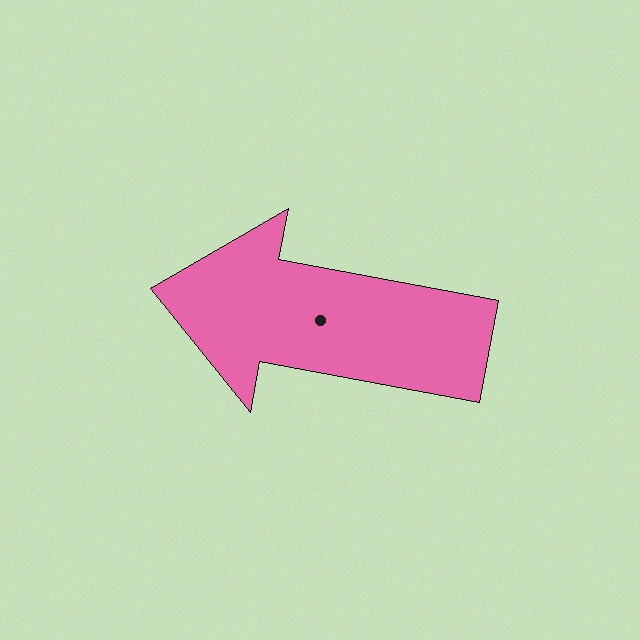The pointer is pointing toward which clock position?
Roughly 9 o'clock.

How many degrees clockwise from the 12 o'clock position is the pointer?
Approximately 281 degrees.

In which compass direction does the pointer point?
West.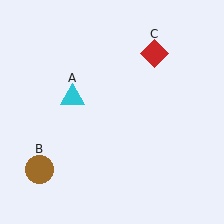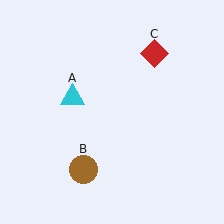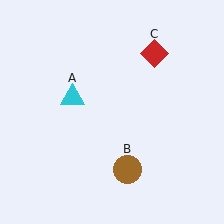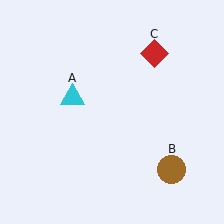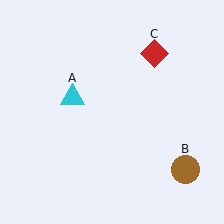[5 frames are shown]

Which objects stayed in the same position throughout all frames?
Cyan triangle (object A) and red diamond (object C) remained stationary.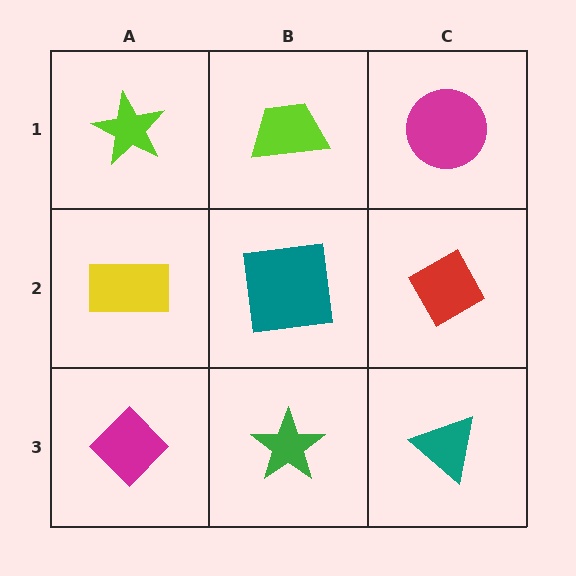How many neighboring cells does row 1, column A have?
2.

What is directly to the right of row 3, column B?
A teal triangle.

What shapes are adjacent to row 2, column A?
A lime star (row 1, column A), a magenta diamond (row 3, column A), a teal square (row 2, column B).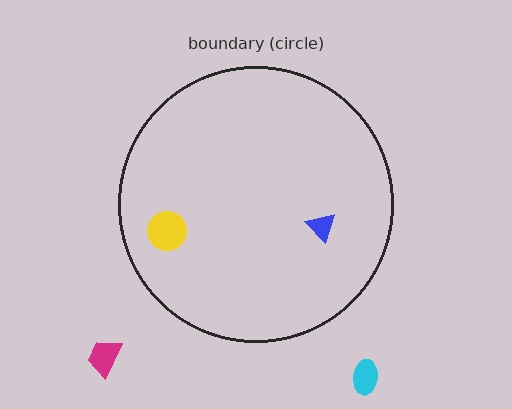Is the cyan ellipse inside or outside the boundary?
Outside.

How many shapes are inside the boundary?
2 inside, 2 outside.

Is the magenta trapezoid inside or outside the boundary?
Outside.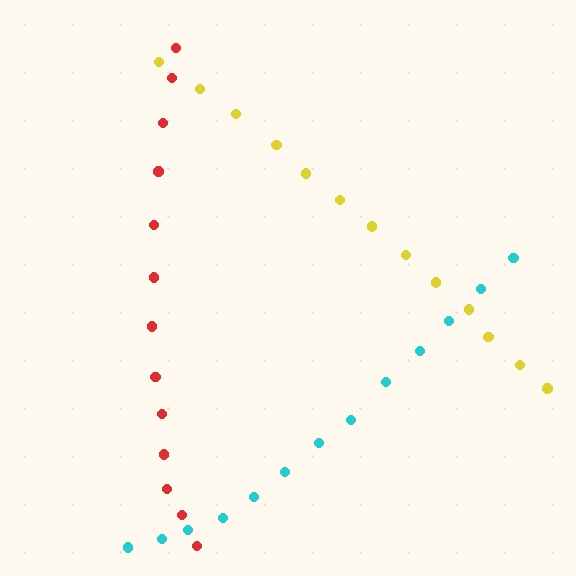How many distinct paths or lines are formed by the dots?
There are 3 distinct paths.